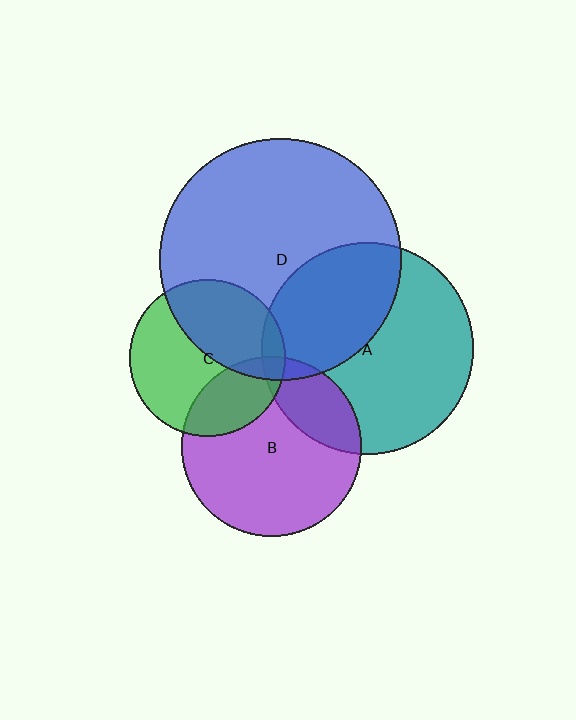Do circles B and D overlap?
Yes.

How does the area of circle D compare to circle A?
Approximately 1.3 times.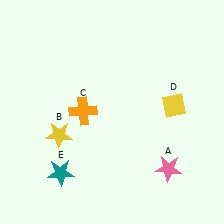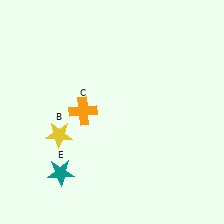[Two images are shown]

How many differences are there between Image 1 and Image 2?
There are 2 differences between the two images.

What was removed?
The yellow diamond (D), the pink star (A) were removed in Image 2.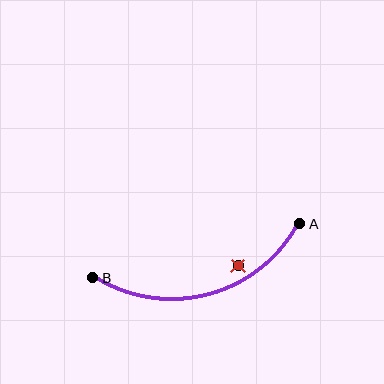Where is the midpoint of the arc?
The arc midpoint is the point on the curve farthest from the straight line joining A and B. It sits below that line.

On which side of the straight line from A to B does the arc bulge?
The arc bulges below the straight line connecting A and B.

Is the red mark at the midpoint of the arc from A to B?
No — the red mark does not lie on the arc at all. It sits slightly inside the curve.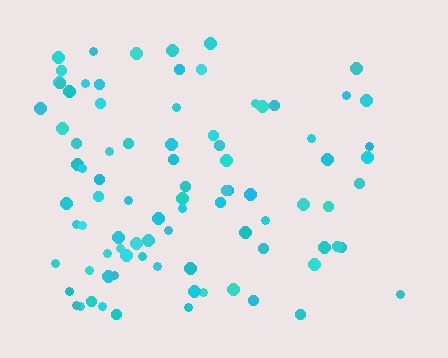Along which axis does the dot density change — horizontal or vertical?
Horizontal.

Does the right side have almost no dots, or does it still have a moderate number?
Still a moderate number, just noticeably fewer than the left.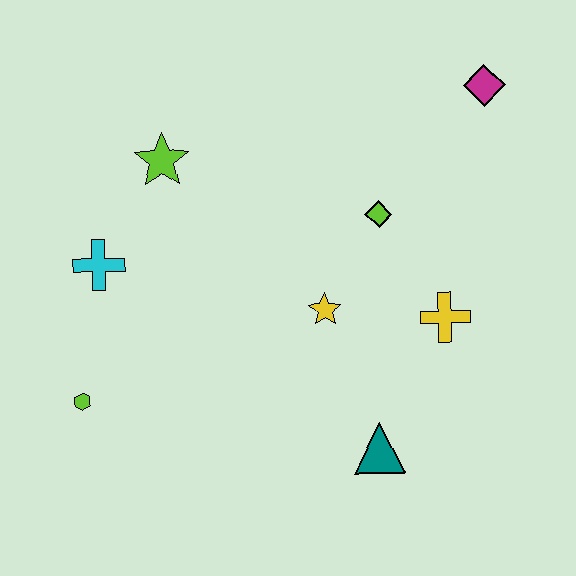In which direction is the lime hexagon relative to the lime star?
The lime hexagon is below the lime star.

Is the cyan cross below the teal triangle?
No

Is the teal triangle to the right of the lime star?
Yes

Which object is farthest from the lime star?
The teal triangle is farthest from the lime star.